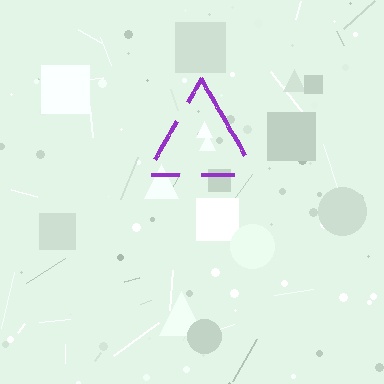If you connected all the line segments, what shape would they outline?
They would outline a triangle.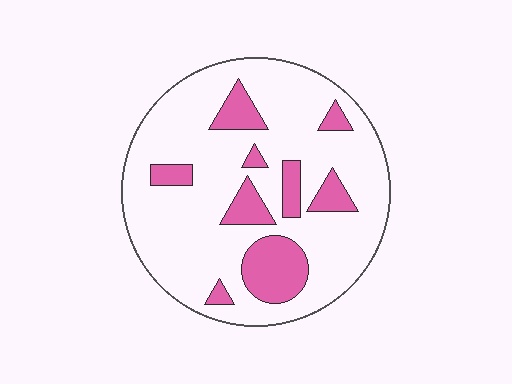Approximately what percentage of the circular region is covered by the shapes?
Approximately 20%.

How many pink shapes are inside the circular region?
9.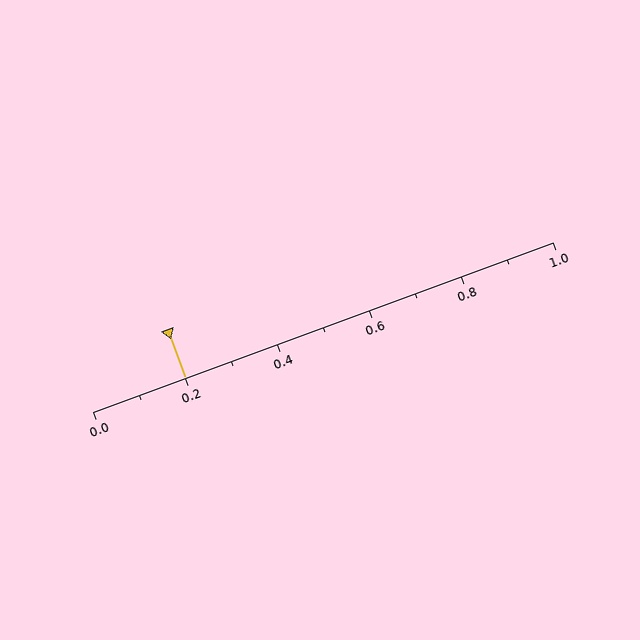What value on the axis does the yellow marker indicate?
The marker indicates approximately 0.2.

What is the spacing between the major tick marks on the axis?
The major ticks are spaced 0.2 apart.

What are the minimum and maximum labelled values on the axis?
The axis runs from 0.0 to 1.0.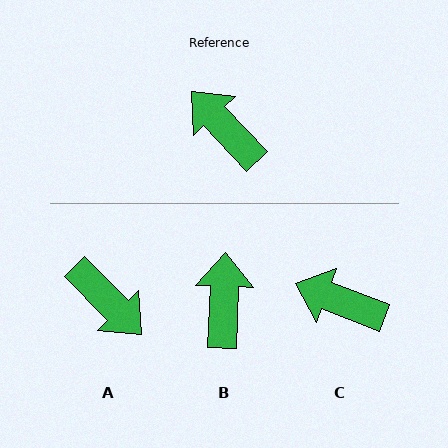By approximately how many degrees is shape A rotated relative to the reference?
Approximately 179 degrees clockwise.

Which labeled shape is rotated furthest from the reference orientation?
A, about 179 degrees away.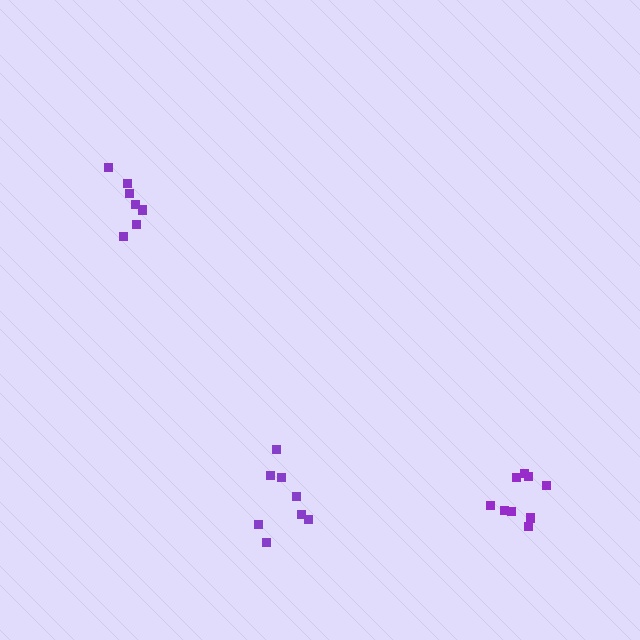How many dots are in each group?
Group 1: 8 dots, Group 2: 8 dots, Group 3: 9 dots (25 total).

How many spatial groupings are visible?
There are 3 spatial groupings.